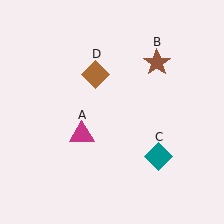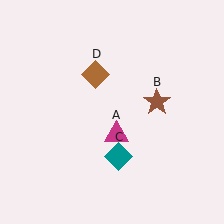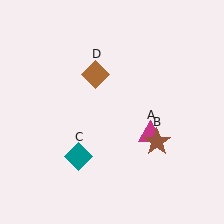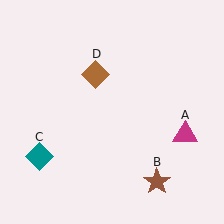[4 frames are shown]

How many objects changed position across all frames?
3 objects changed position: magenta triangle (object A), brown star (object B), teal diamond (object C).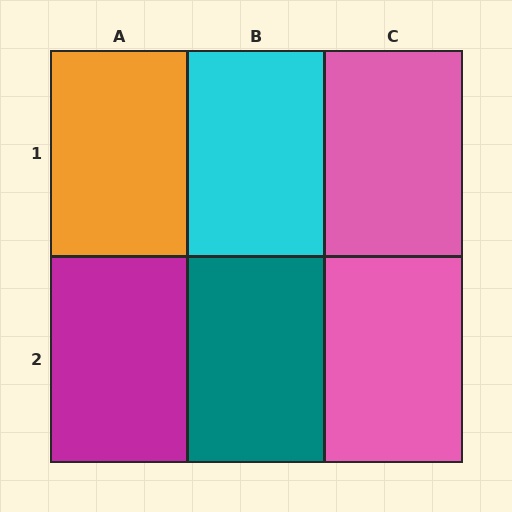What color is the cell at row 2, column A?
Magenta.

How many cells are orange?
1 cell is orange.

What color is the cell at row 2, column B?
Teal.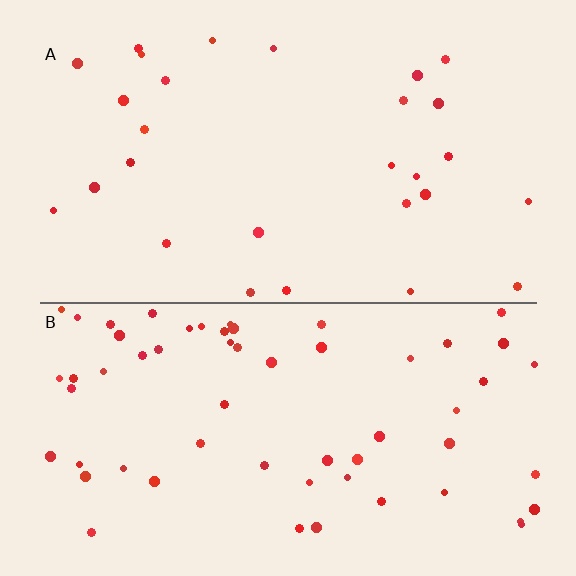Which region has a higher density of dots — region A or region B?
B (the bottom).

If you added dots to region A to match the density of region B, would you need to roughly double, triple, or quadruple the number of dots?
Approximately double.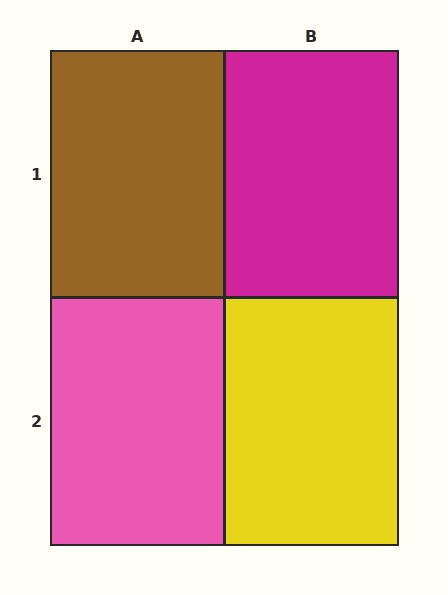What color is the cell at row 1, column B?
Magenta.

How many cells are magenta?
1 cell is magenta.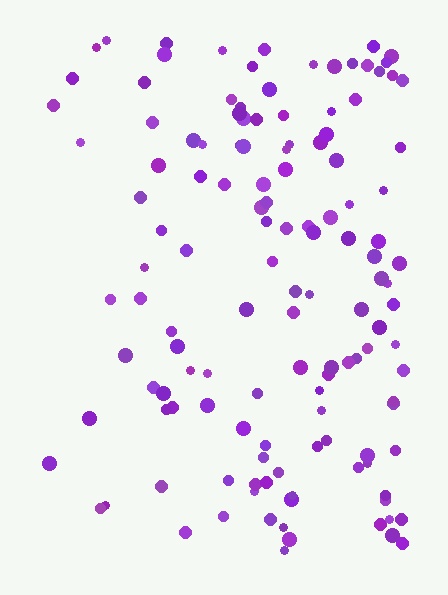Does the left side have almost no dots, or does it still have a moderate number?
Still a moderate number, just noticeably fewer than the right.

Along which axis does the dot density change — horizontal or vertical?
Horizontal.